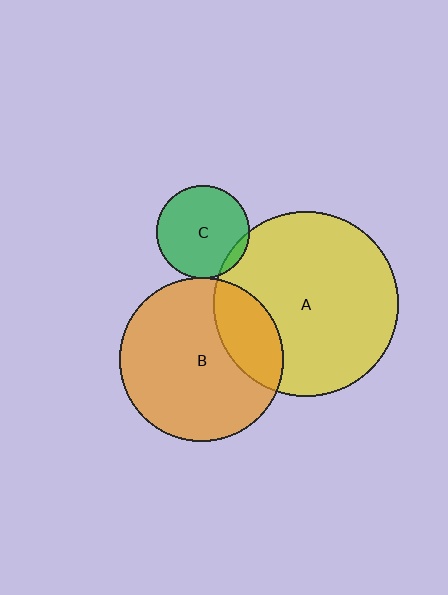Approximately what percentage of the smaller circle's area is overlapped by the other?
Approximately 5%.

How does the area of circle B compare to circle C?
Approximately 3.1 times.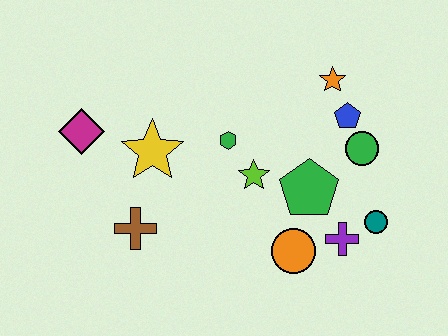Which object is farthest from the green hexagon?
The teal circle is farthest from the green hexagon.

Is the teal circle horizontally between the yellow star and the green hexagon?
No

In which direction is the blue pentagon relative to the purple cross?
The blue pentagon is above the purple cross.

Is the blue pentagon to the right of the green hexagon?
Yes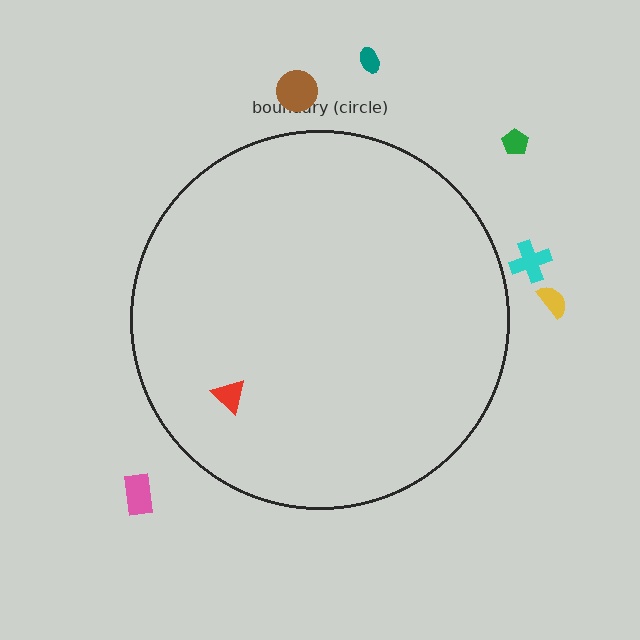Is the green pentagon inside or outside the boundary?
Outside.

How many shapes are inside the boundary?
1 inside, 6 outside.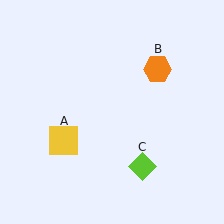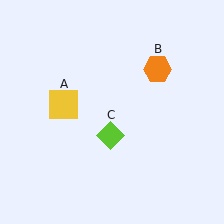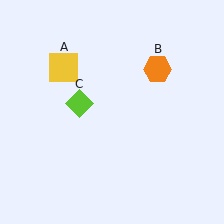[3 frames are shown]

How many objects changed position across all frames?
2 objects changed position: yellow square (object A), lime diamond (object C).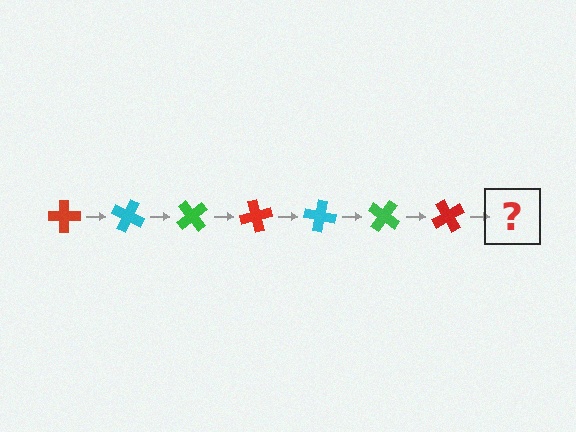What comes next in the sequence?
The next element should be a cyan cross, rotated 175 degrees from the start.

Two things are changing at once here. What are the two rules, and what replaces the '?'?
The two rules are that it rotates 25 degrees each step and the color cycles through red, cyan, and green. The '?' should be a cyan cross, rotated 175 degrees from the start.